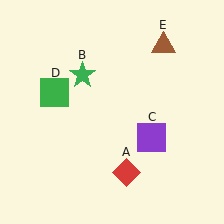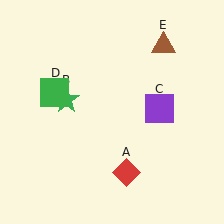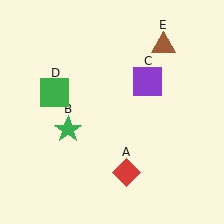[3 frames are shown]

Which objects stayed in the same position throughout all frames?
Red diamond (object A) and green square (object D) and brown triangle (object E) remained stationary.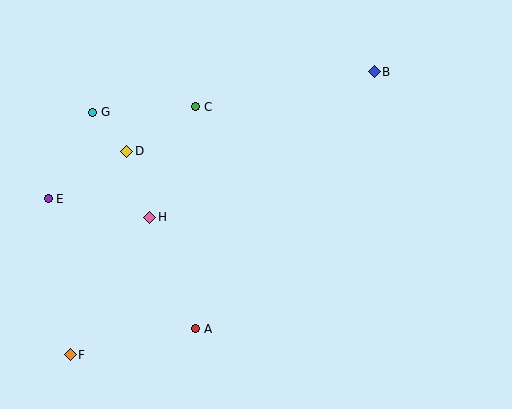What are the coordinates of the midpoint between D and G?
The midpoint between D and G is at (110, 132).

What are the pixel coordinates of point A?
Point A is at (195, 329).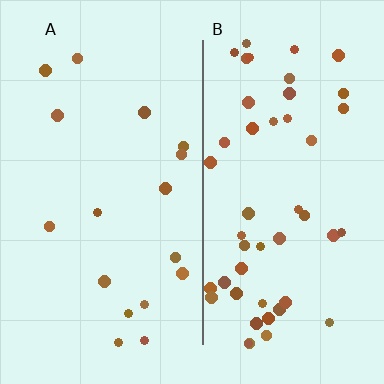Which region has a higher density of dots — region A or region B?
B (the right).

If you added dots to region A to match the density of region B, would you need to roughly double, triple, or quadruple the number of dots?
Approximately triple.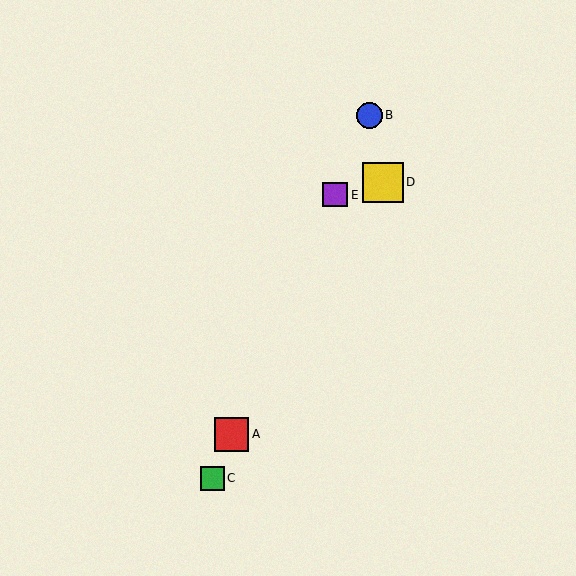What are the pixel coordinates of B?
Object B is at (369, 115).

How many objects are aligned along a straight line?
4 objects (A, B, C, E) are aligned along a straight line.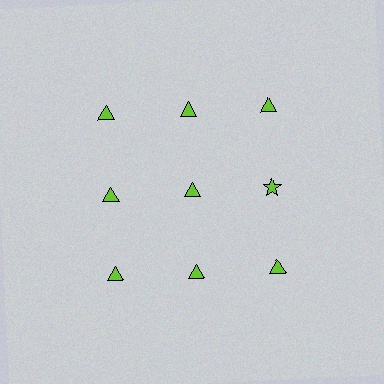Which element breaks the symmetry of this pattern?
The lime star in the second row, center column breaks the symmetry. All other shapes are lime triangles.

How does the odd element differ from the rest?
It has a different shape: star instead of triangle.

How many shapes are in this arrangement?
There are 9 shapes arranged in a grid pattern.